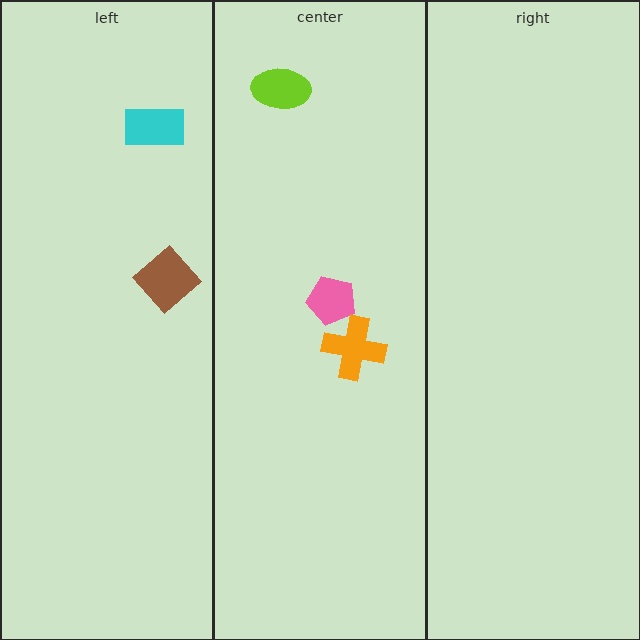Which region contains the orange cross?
The center region.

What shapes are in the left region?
The cyan rectangle, the brown diamond.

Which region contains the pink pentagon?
The center region.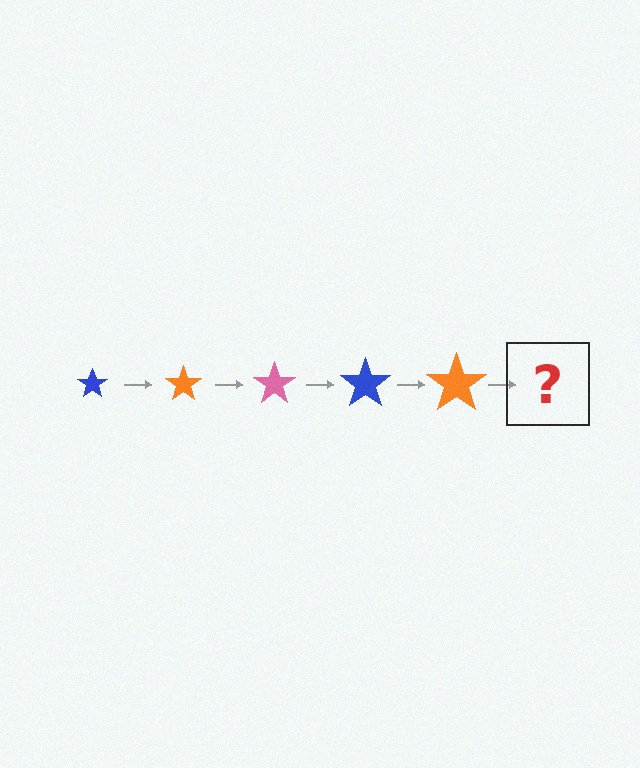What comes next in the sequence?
The next element should be a pink star, larger than the previous one.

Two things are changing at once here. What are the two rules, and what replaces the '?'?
The two rules are that the star grows larger each step and the color cycles through blue, orange, and pink. The '?' should be a pink star, larger than the previous one.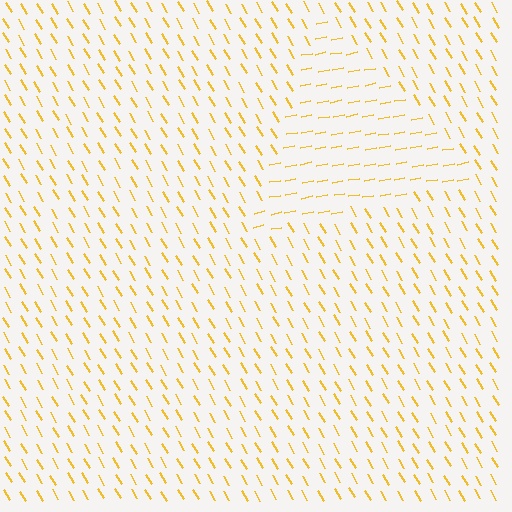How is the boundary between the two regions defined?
The boundary is defined purely by a change in line orientation (approximately 70 degrees difference). All lines are the same color and thickness.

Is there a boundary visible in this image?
Yes, there is a texture boundary formed by a change in line orientation.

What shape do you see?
I see a triangle.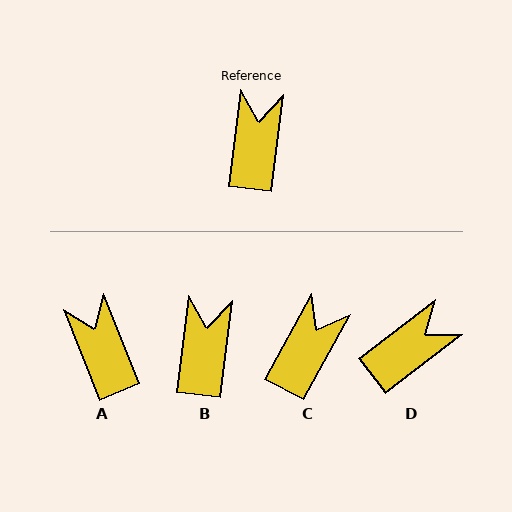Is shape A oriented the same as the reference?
No, it is off by about 29 degrees.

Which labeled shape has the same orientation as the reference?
B.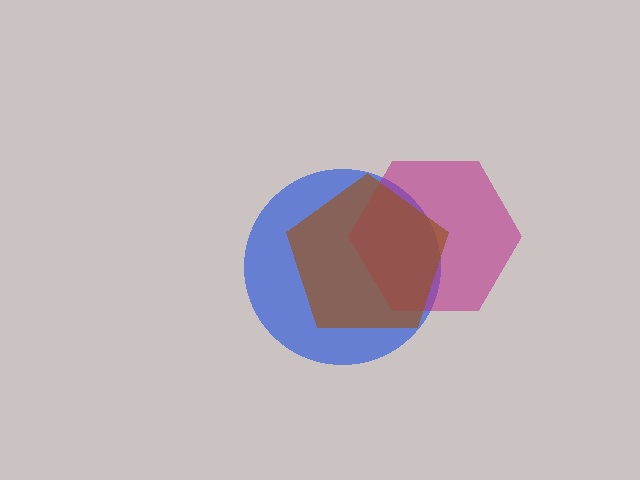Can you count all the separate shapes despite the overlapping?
Yes, there are 3 separate shapes.